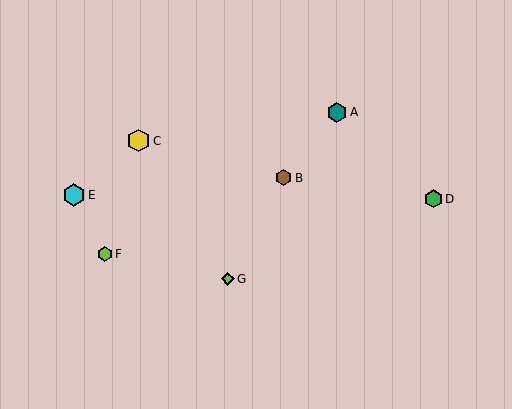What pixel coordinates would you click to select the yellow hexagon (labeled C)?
Click at (138, 141) to select the yellow hexagon C.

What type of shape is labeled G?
Shape G is a lime diamond.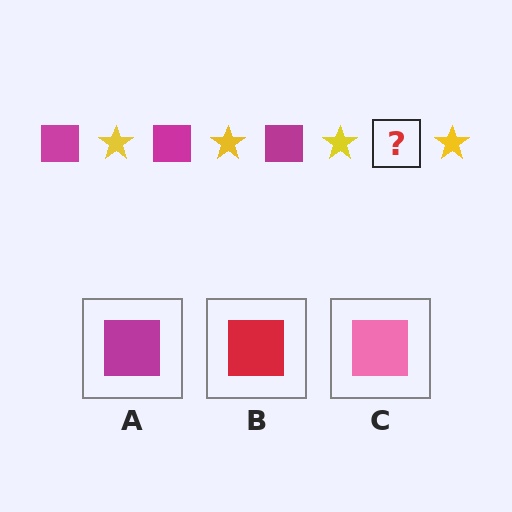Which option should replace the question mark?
Option A.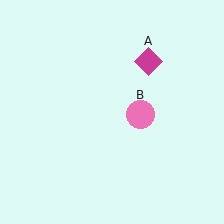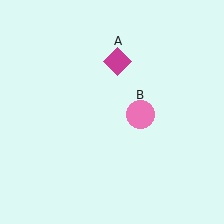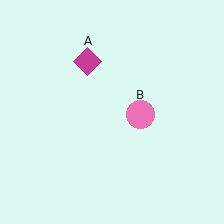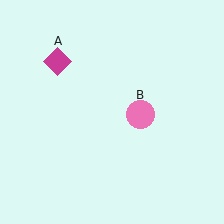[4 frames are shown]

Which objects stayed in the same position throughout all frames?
Pink circle (object B) remained stationary.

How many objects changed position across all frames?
1 object changed position: magenta diamond (object A).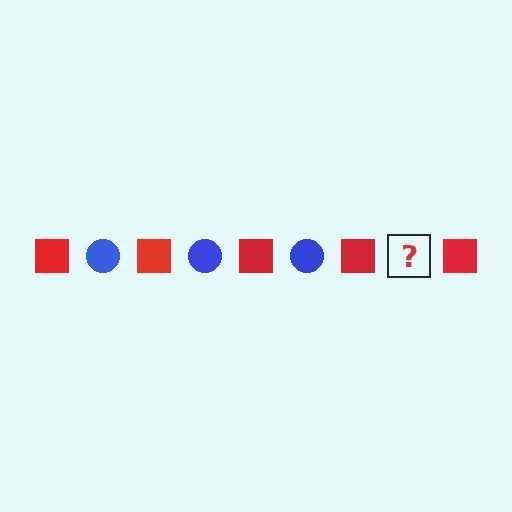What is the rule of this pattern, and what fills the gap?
The rule is that the pattern alternates between red square and blue circle. The gap should be filled with a blue circle.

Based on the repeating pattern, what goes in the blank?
The blank should be a blue circle.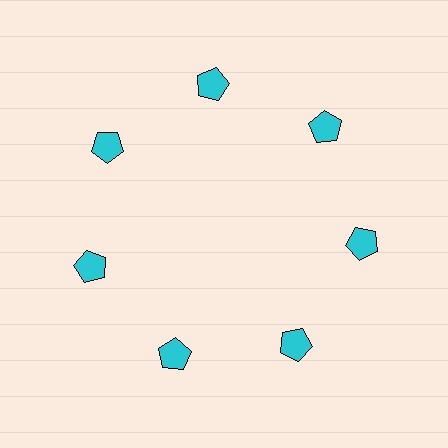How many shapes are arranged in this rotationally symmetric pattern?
There are 7 shapes, arranged in 7 groups of 1.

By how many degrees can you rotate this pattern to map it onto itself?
The pattern maps onto itself every 51 degrees of rotation.